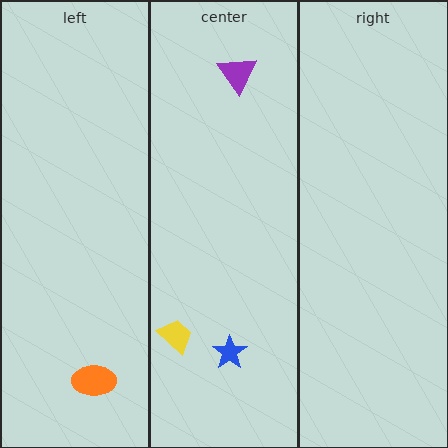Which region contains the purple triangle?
The center region.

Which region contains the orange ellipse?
The left region.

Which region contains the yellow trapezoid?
The center region.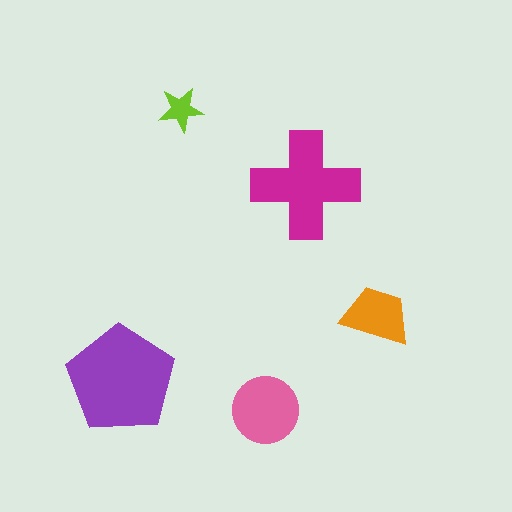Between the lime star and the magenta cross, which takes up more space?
The magenta cross.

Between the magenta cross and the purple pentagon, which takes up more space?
The purple pentagon.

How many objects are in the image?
There are 5 objects in the image.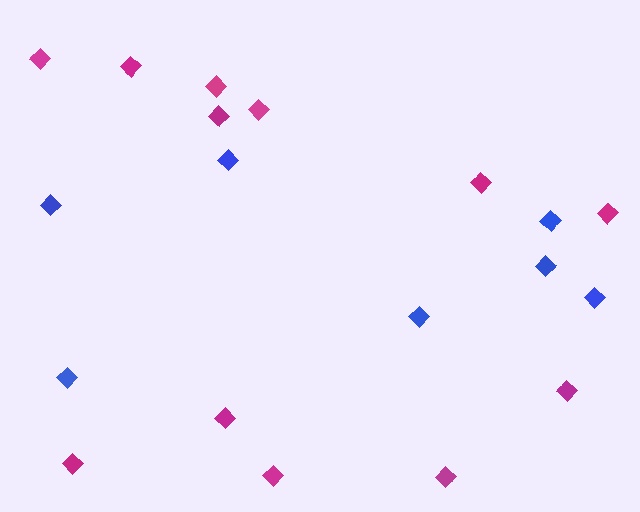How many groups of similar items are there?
There are 2 groups: one group of magenta diamonds (12) and one group of blue diamonds (7).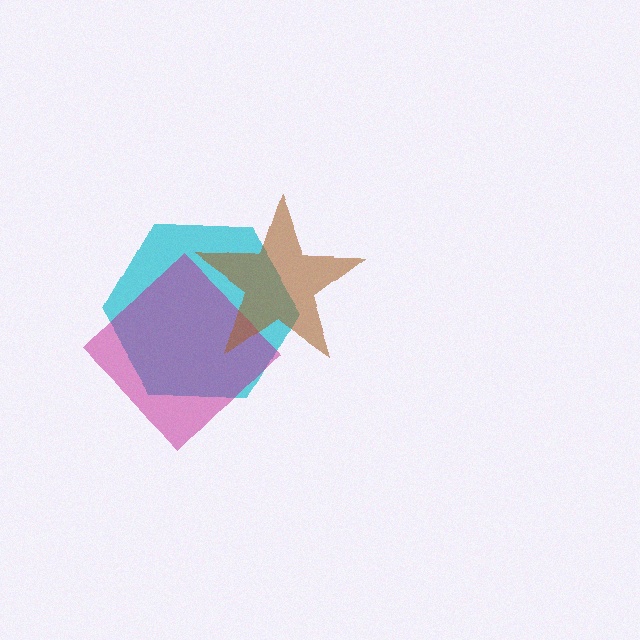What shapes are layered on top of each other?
The layered shapes are: a cyan hexagon, a magenta diamond, a brown star.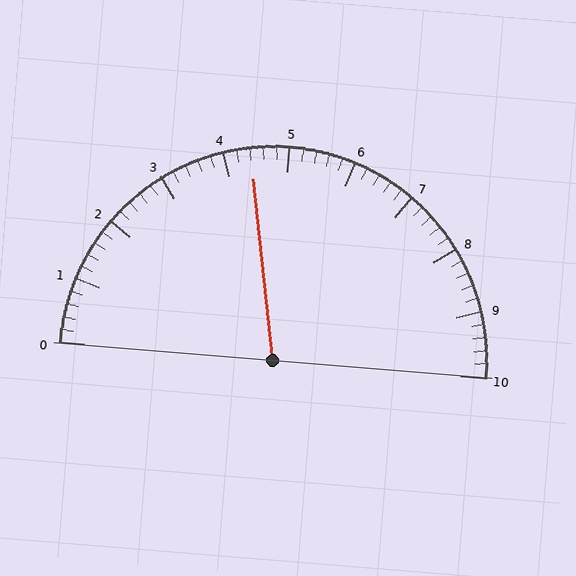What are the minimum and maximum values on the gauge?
The gauge ranges from 0 to 10.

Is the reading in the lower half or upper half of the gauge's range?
The reading is in the lower half of the range (0 to 10).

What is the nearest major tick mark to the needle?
The nearest major tick mark is 4.